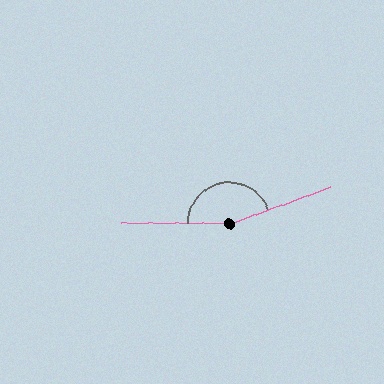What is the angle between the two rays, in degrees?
Approximately 160 degrees.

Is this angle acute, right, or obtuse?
It is obtuse.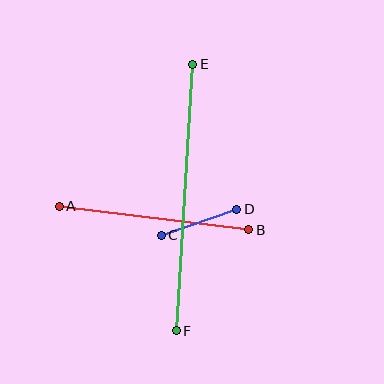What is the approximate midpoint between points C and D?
The midpoint is at approximately (199, 222) pixels.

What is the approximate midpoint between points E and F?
The midpoint is at approximately (185, 197) pixels.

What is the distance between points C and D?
The distance is approximately 80 pixels.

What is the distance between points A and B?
The distance is approximately 191 pixels.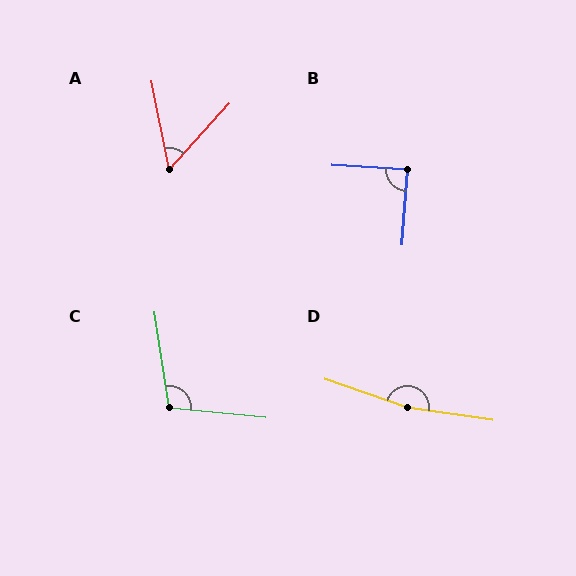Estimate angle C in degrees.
Approximately 104 degrees.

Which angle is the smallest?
A, at approximately 54 degrees.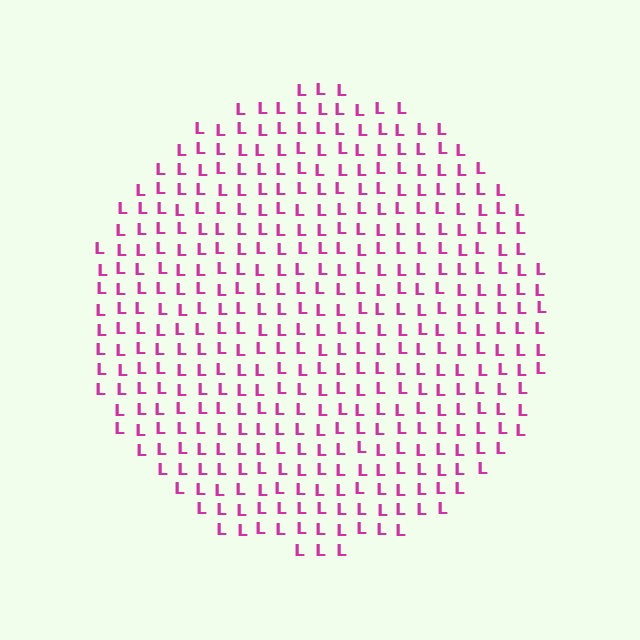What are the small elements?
The small elements are letter L's.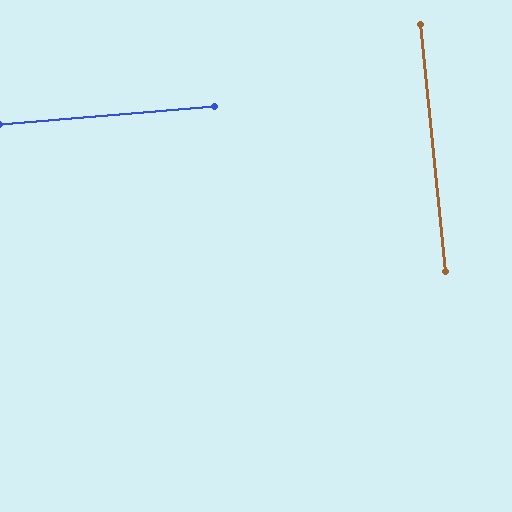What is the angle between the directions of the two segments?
Approximately 89 degrees.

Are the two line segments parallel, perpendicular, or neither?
Perpendicular — they meet at approximately 89°.